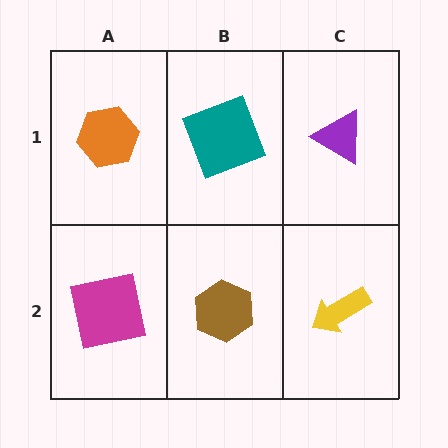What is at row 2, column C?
A yellow arrow.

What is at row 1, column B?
A teal square.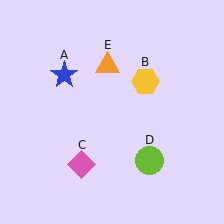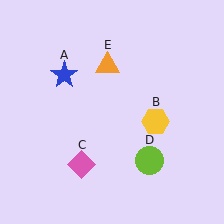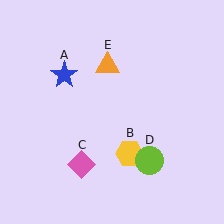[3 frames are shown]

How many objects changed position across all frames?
1 object changed position: yellow hexagon (object B).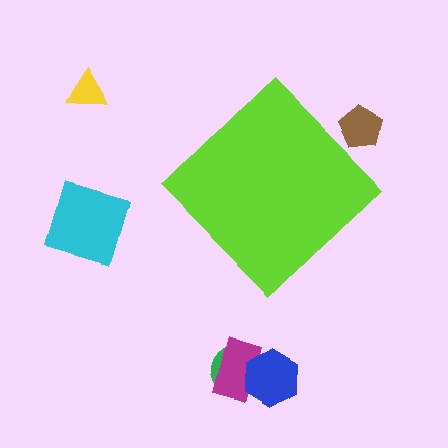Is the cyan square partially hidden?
No, the cyan square is fully visible.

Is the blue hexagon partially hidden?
No, the blue hexagon is fully visible.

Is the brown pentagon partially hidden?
Yes, the brown pentagon is partially hidden behind the lime diamond.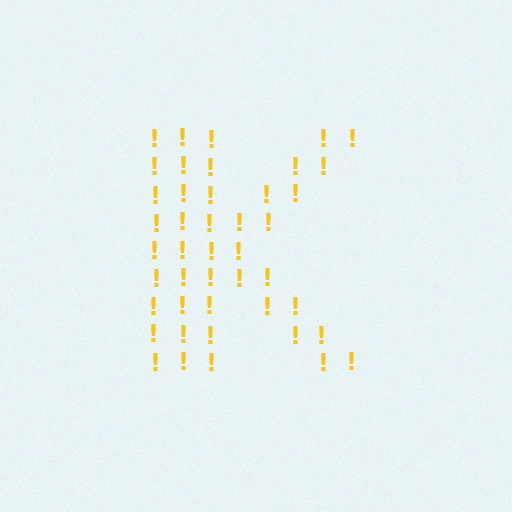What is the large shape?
The large shape is the letter K.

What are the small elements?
The small elements are exclamation marks.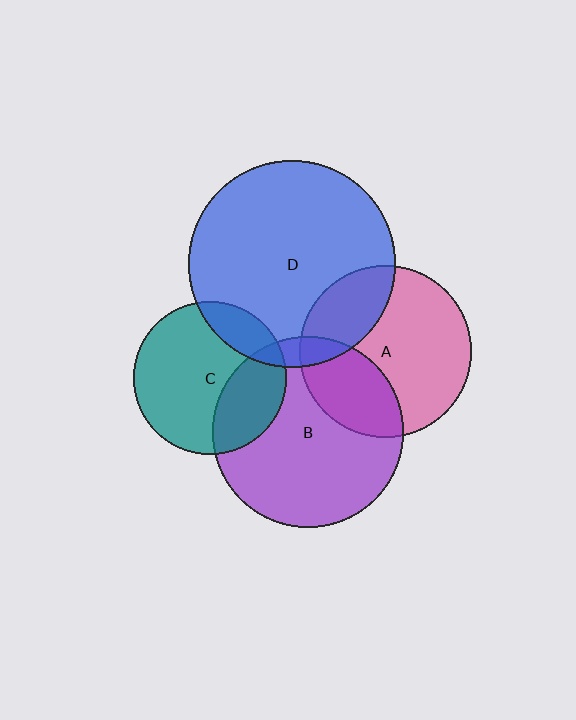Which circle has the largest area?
Circle D (blue).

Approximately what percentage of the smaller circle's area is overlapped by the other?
Approximately 30%.